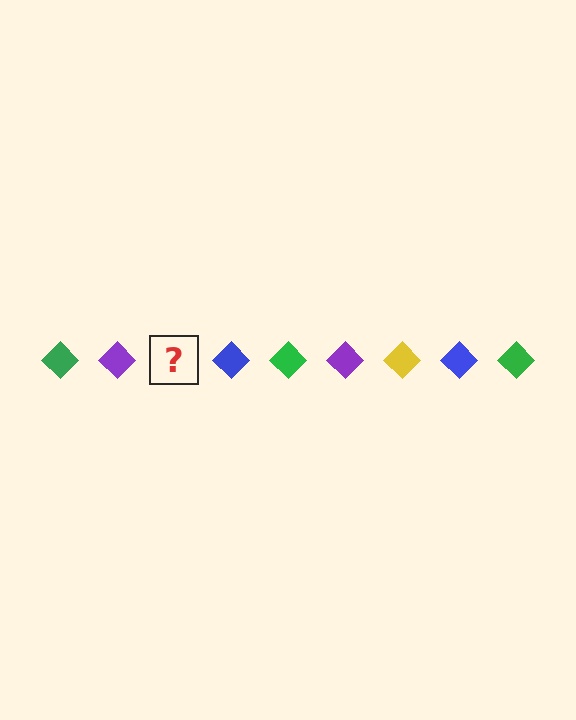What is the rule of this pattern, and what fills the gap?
The rule is that the pattern cycles through green, purple, yellow, blue diamonds. The gap should be filled with a yellow diamond.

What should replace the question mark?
The question mark should be replaced with a yellow diamond.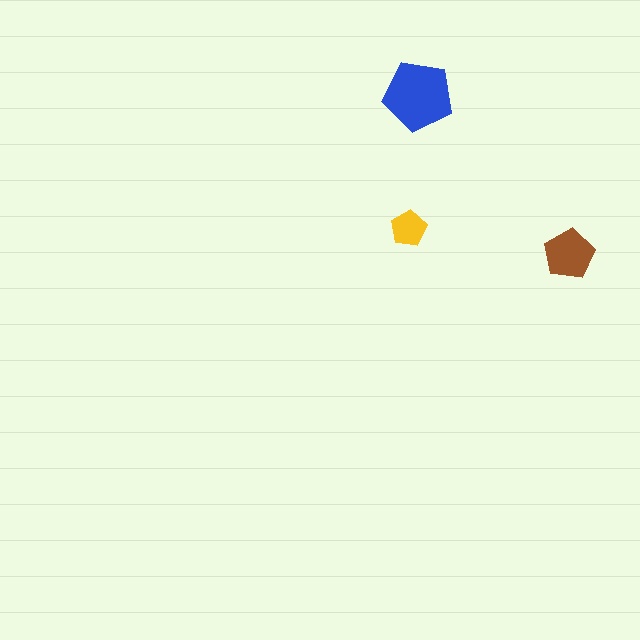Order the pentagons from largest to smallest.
the blue one, the brown one, the yellow one.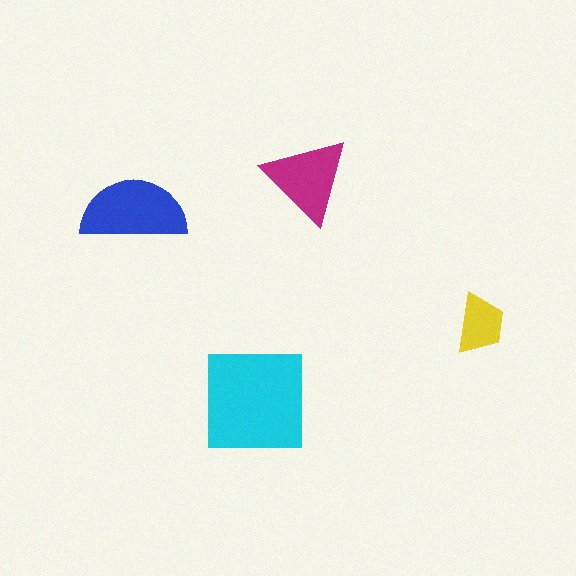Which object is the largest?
The cyan square.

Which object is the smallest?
The yellow trapezoid.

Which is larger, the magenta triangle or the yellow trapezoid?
The magenta triangle.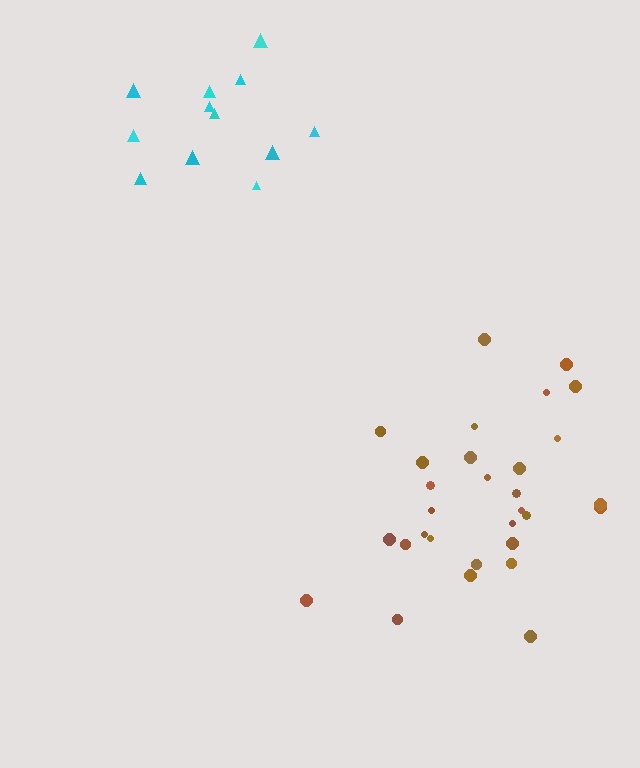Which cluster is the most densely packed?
Brown.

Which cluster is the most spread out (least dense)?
Cyan.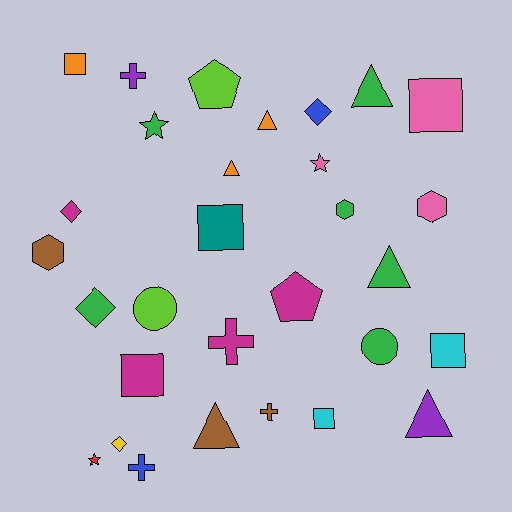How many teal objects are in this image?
There is 1 teal object.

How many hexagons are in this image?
There are 3 hexagons.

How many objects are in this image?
There are 30 objects.